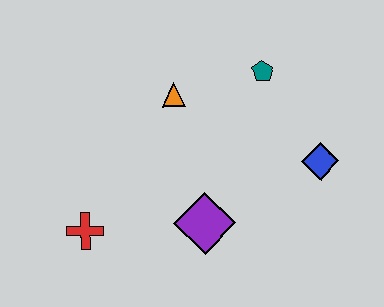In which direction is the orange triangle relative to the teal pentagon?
The orange triangle is to the left of the teal pentagon.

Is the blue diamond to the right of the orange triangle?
Yes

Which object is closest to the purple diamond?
The red cross is closest to the purple diamond.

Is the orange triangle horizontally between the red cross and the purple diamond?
Yes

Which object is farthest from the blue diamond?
The red cross is farthest from the blue diamond.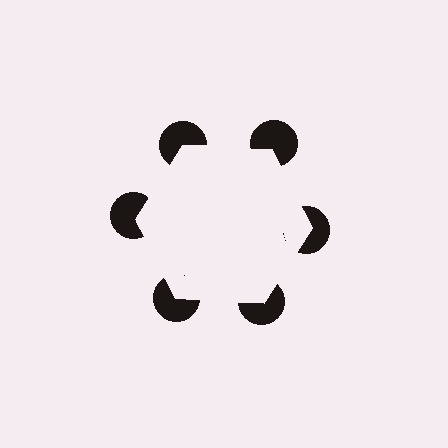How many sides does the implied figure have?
6 sides.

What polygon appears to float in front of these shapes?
An illusory hexagon — its edges are inferred from the aligned wedge cuts in the pac-man discs, not physically drawn.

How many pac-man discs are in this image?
There are 6 — one at each vertex of the illusory hexagon.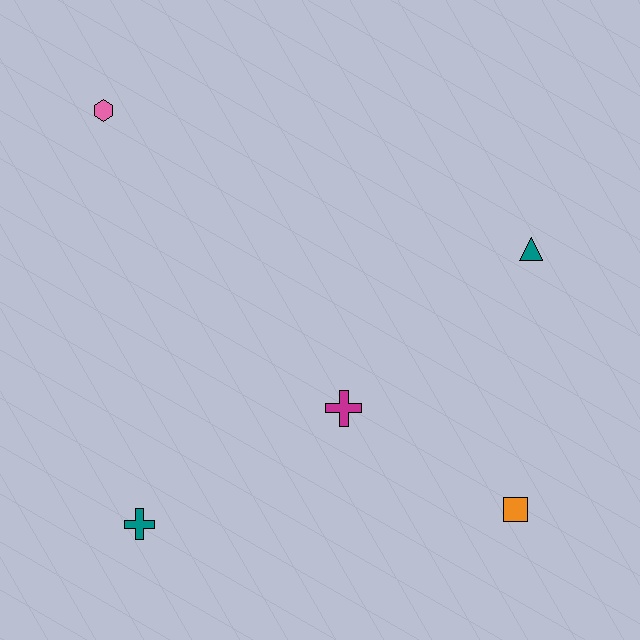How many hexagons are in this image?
There is 1 hexagon.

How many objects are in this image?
There are 5 objects.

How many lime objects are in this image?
There are no lime objects.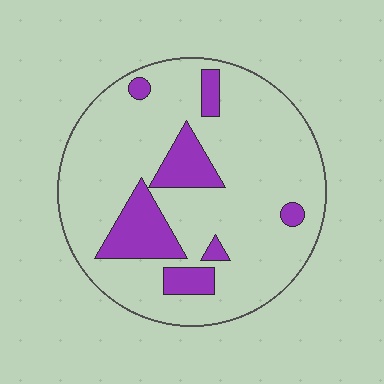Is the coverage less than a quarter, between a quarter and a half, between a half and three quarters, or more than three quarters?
Less than a quarter.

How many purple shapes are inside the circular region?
7.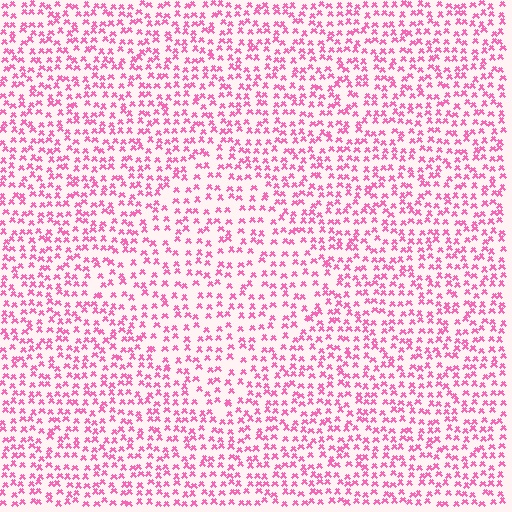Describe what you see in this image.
The image contains small pink elements arranged at two different densities. A diamond-shaped region is visible where the elements are less densely packed than the surrounding area.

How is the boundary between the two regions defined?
The boundary is defined by a change in element density (approximately 1.4x ratio). All elements are the same color, size, and shape.